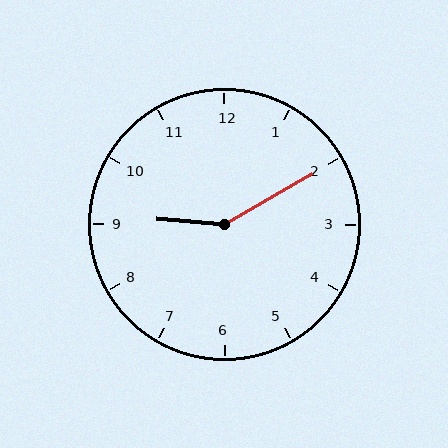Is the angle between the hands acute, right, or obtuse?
It is obtuse.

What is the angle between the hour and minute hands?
Approximately 145 degrees.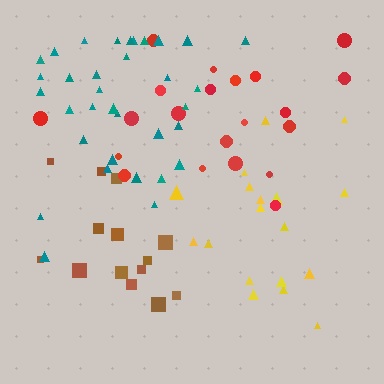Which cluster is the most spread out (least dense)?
Red.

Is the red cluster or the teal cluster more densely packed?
Teal.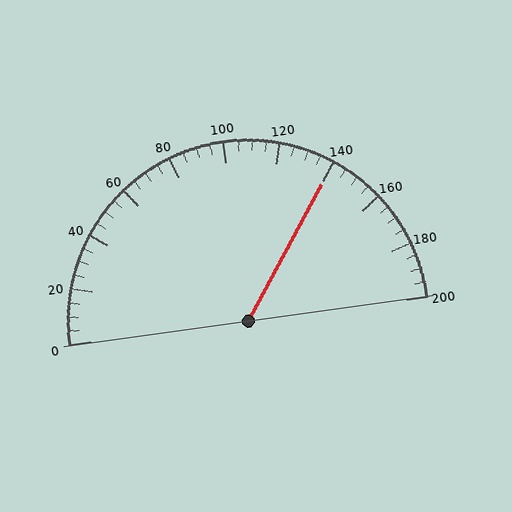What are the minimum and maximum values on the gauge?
The gauge ranges from 0 to 200.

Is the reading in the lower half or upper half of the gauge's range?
The reading is in the upper half of the range (0 to 200).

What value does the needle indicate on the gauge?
The needle indicates approximately 140.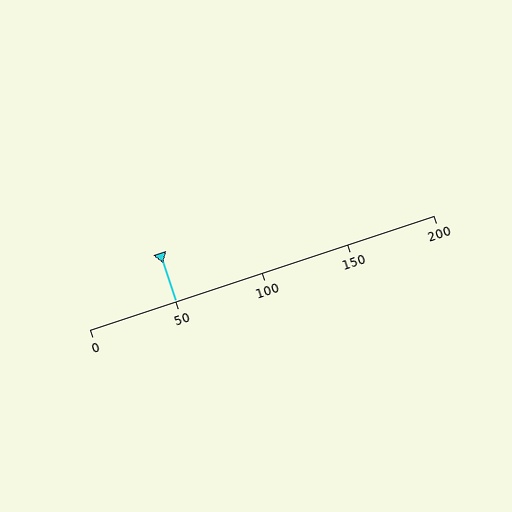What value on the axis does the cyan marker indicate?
The marker indicates approximately 50.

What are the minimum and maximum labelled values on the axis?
The axis runs from 0 to 200.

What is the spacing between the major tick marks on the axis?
The major ticks are spaced 50 apart.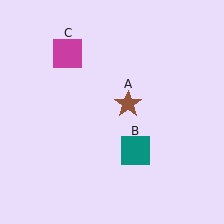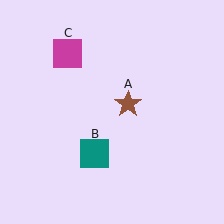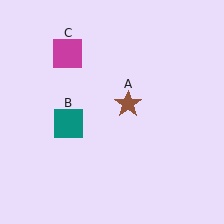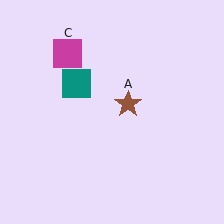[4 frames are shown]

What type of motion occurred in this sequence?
The teal square (object B) rotated clockwise around the center of the scene.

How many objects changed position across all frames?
1 object changed position: teal square (object B).